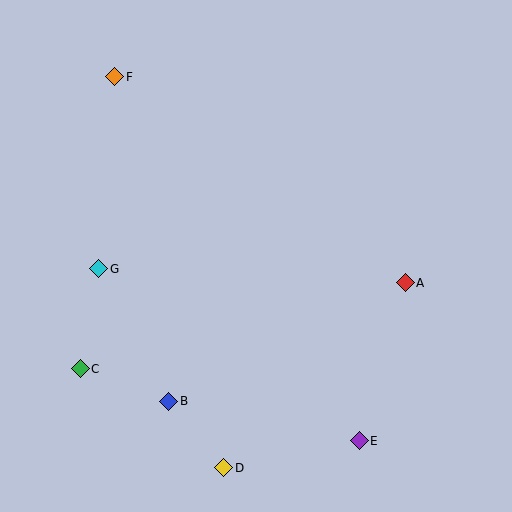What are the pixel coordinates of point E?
Point E is at (359, 441).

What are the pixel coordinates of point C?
Point C is at (80, 369).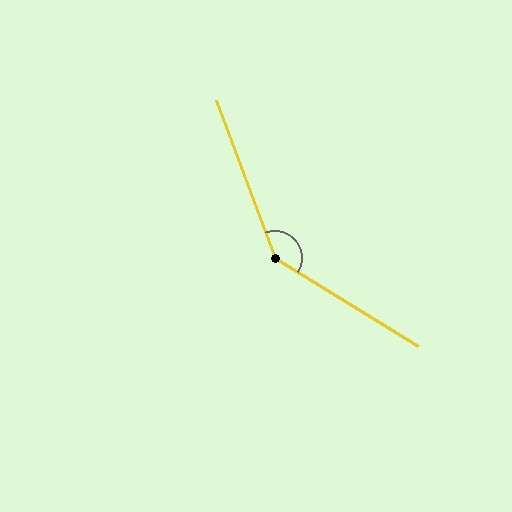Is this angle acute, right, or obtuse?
It is obtuse.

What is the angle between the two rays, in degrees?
Approximately 142 degrees.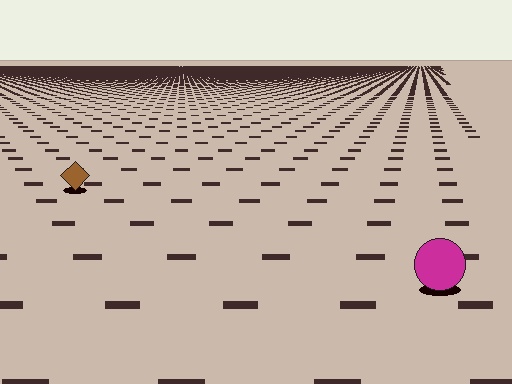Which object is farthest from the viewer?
The brown diamond is farthest from the viewer. It appears smaller and the ground texture around it is denser.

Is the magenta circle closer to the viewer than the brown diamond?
Yes. The magenta circle is closer — you can tell from the texture gradient: the ground texture is coarser near it.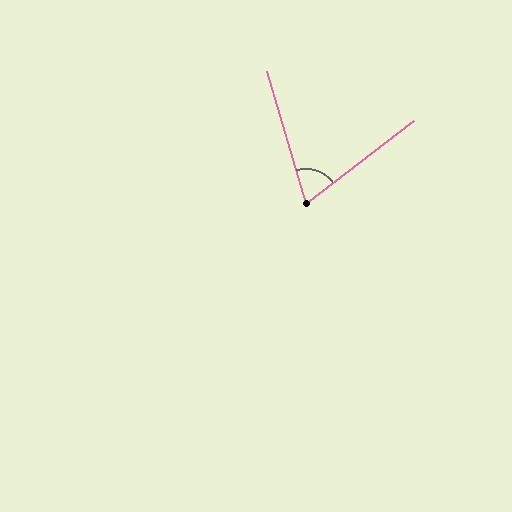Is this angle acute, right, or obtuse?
It is acute.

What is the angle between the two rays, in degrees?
Approximately 69 degrees.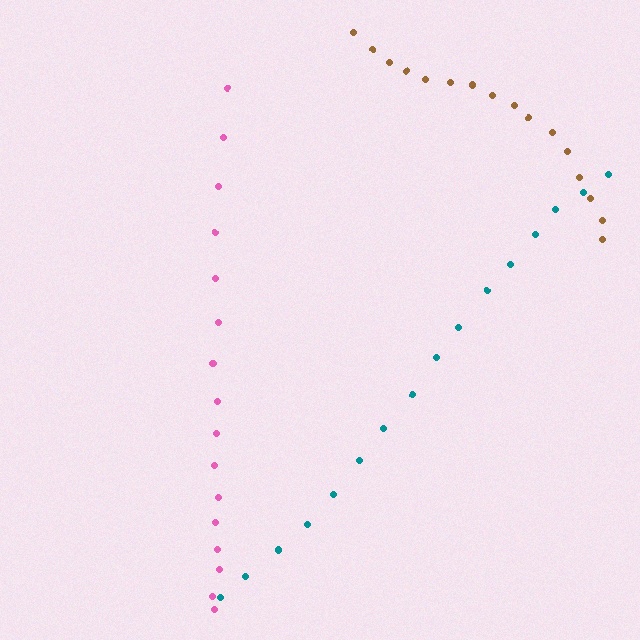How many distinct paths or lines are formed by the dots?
There are 3 distinct paths.